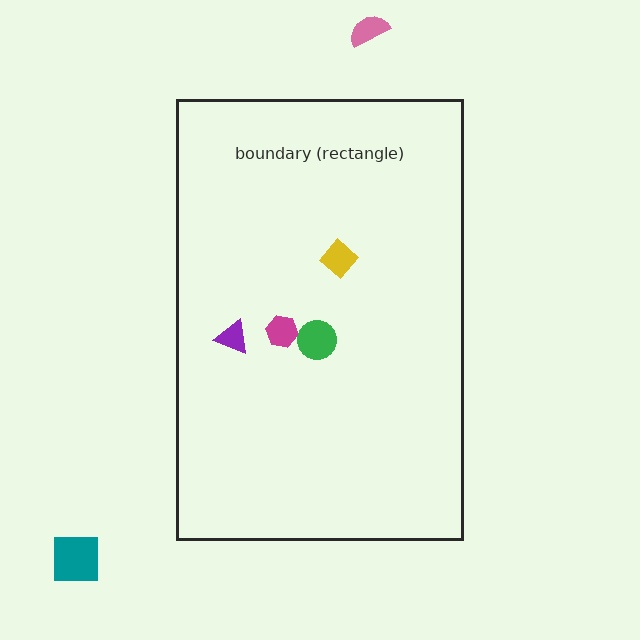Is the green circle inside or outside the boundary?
Inside.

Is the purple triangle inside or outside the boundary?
Inside.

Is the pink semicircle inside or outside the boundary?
Outside.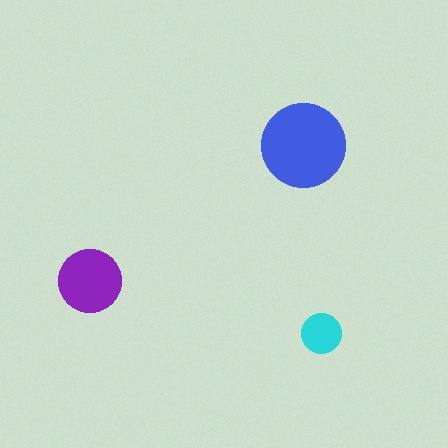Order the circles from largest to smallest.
the blue one, the purple one, the cyan one.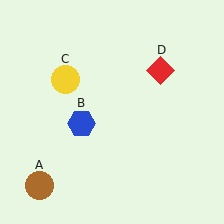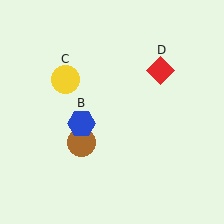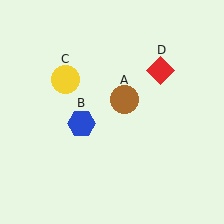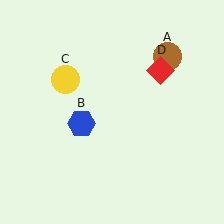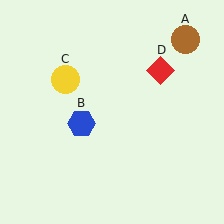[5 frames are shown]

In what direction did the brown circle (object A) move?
The brown circle (object A) moved up and to the right.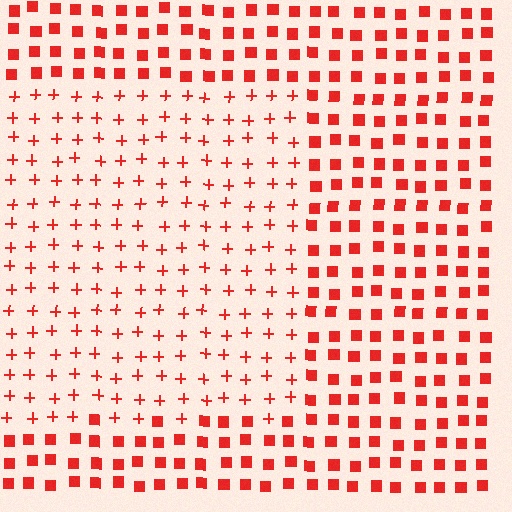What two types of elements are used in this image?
The image uses plus signs inside the rectangle region and squares outside it.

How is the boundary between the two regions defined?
The boundary is defined by a change in element shape: plus signs inside vs. squares outside. All elements share the same color and spacing.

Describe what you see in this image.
The image is filled with small red elements arranged in a uniform grid. A rectangle-shaped region contains plus signs, while the surrounding area contains squares. The boundary is defined purely by the change in element shape.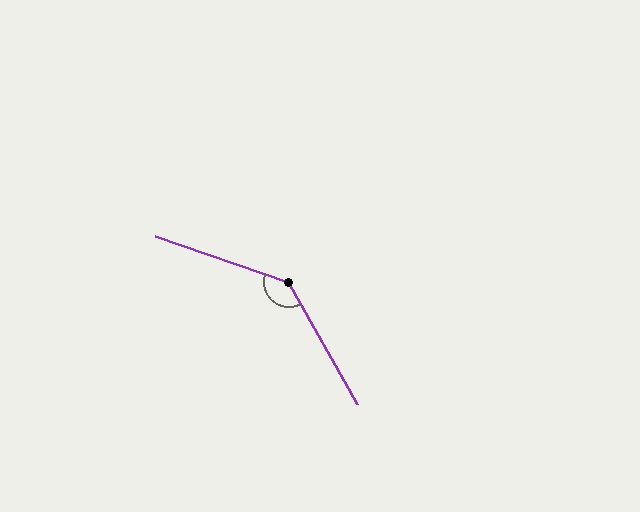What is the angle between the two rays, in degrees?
Approximately 138 degrees.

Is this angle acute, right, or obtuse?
It is obtuse.